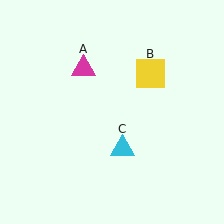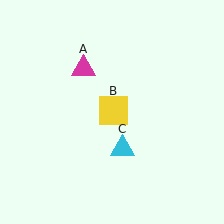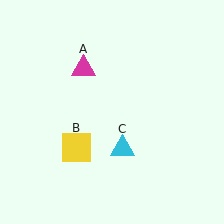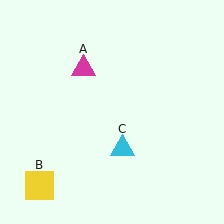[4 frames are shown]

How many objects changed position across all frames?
1 object changed position: yellow square (object B).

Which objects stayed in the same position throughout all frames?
Magenta triangle (object A) and cyan triangle (object C) remained stationary.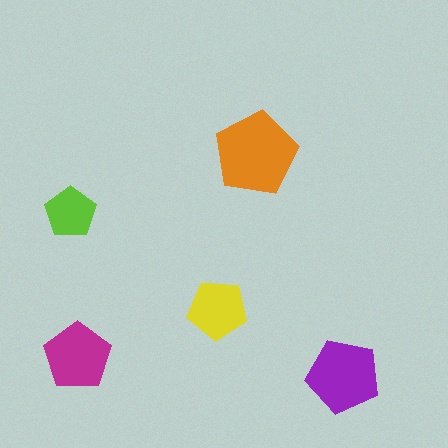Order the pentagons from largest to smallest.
the orange one, the purple one, the magenta one, the yellow one, the lime one.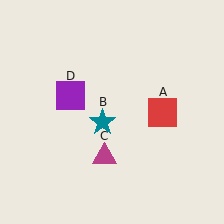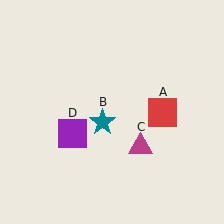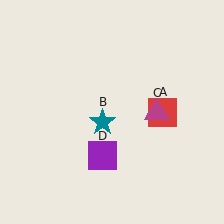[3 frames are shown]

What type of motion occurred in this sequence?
The magenta triangle (object C), purple square (object D) rotated counterclockwise around the center of the scene.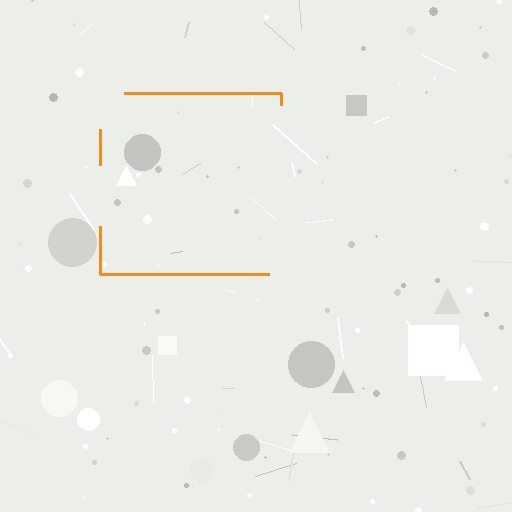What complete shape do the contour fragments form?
The contour fragments form a square.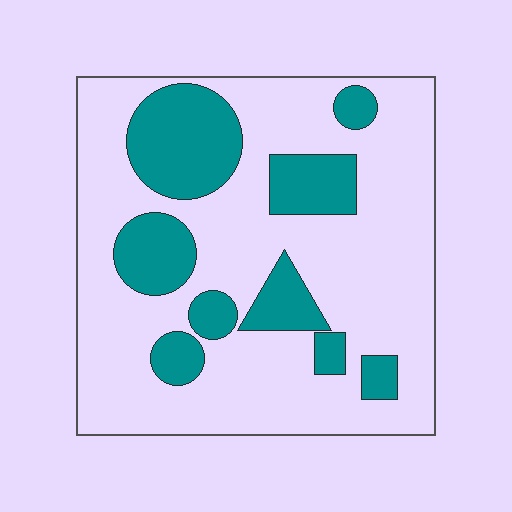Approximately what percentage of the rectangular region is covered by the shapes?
Approximately 25%.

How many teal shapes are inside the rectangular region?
9.